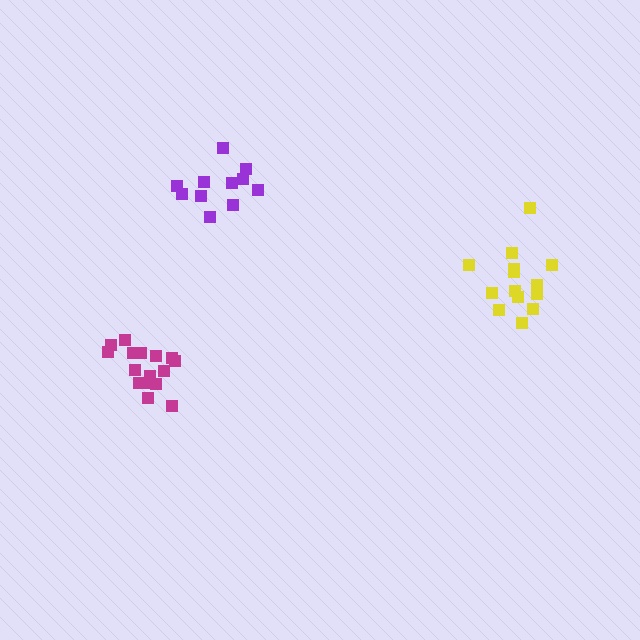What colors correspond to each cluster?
The clusters are colored: magenta, purple, yellow.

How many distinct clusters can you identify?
There are 3 distinct clusters.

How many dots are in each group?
Group 1: 16 dots, Group 2: 11 dots, Group 3: 15 dots (42 total).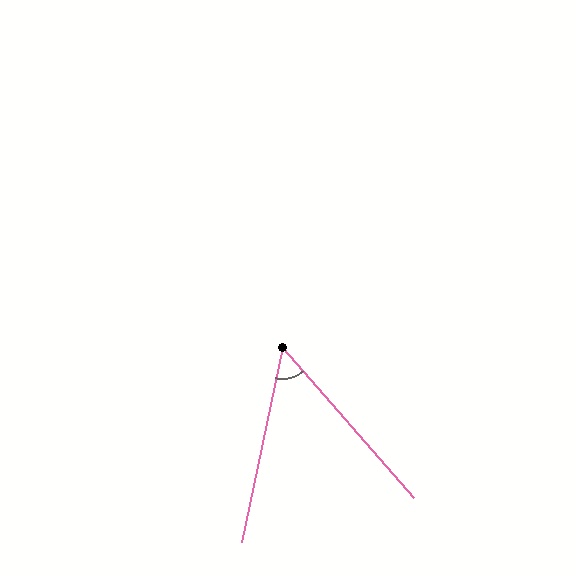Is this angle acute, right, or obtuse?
It is acute.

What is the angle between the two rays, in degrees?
Approximately 53 degrees.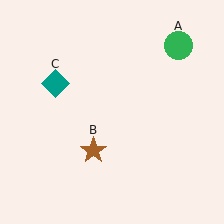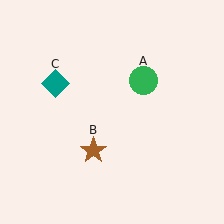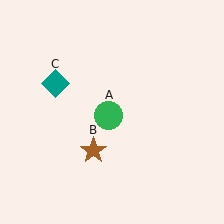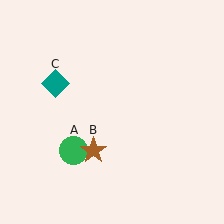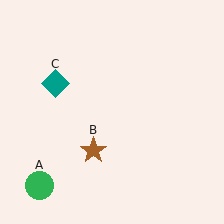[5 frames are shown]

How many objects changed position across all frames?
1 object changed position: green circle (object A).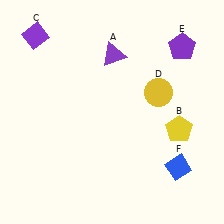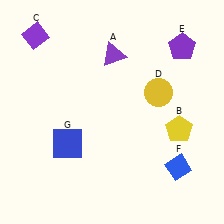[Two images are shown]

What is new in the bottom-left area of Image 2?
A blue square (G) was added in the bottom-left area of Image 2.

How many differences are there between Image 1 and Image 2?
There is 1 difference between the two images.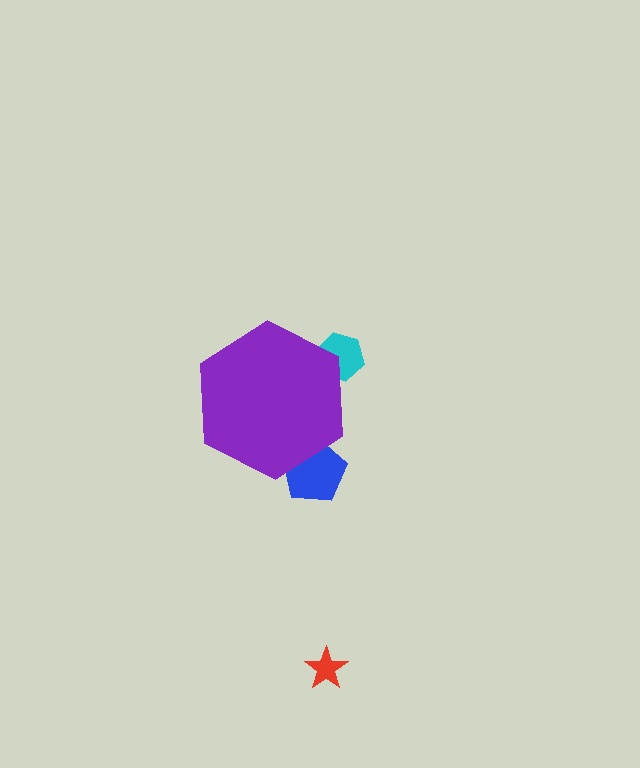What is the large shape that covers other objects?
A purple hexagon.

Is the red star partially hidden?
No, the red star is fully visible.